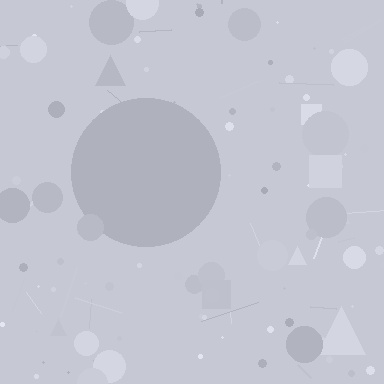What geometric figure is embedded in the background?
A circle is embedded in the background.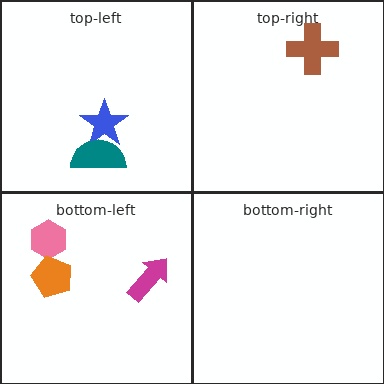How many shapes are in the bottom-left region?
3.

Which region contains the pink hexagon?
The bottom-left region.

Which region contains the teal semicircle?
The top-left region.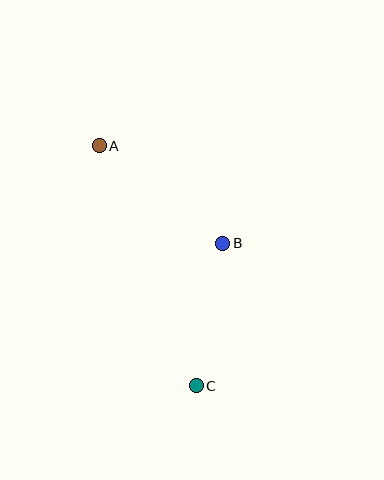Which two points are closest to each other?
Points B and C are closest to each other.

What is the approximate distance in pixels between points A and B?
The distance between A and B is approximately 157 pixels.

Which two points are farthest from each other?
Points A and C are farthest from each other.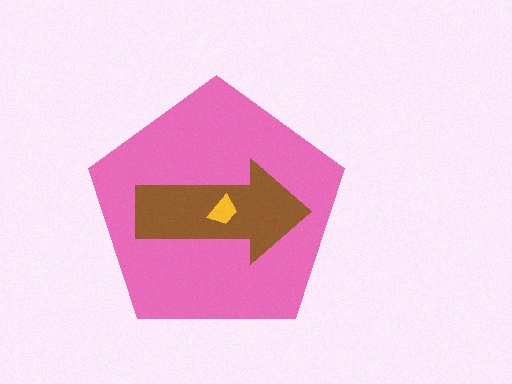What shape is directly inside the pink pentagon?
The brown arrow.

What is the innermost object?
The yellow trapezoid.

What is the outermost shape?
The pink pentagon.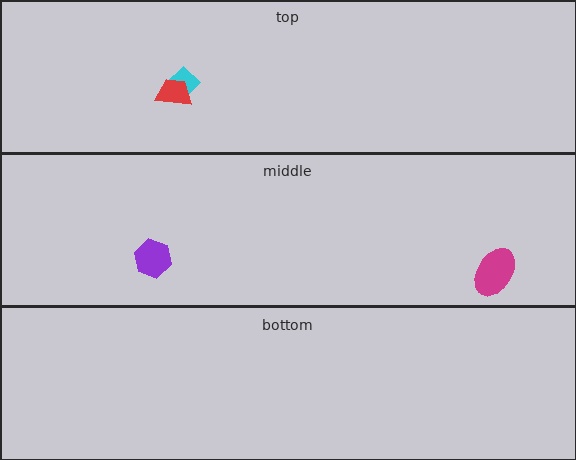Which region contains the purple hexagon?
The middle region.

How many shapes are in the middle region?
2.